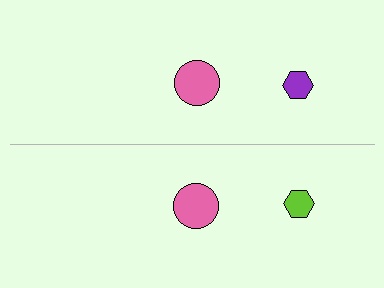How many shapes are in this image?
There are 4 shapes in this image.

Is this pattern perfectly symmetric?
No, the pattern is not perfectly symmetric. The lime hexagon on the bottom side breaks the symmetry — its mirror counterpart is purple.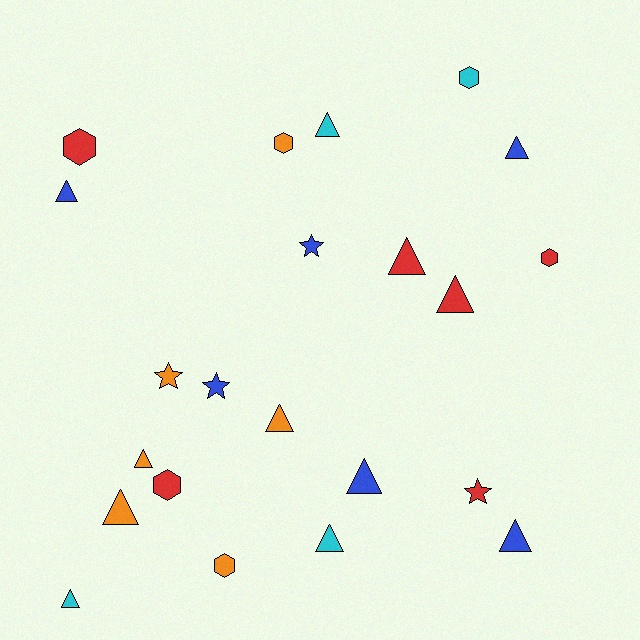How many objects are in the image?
There are 22 objects.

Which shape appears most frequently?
Triangle, with 12 objects.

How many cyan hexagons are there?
There is 1 cyan hexagon.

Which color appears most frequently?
Blue, with 6 objects.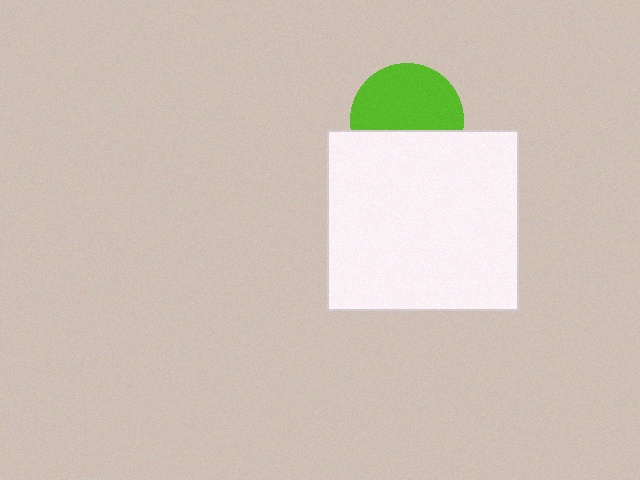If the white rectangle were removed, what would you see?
You would see the complete lime circle.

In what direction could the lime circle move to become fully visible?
The lime circle could move up. That would shift it out from behind the white rectangle entirely.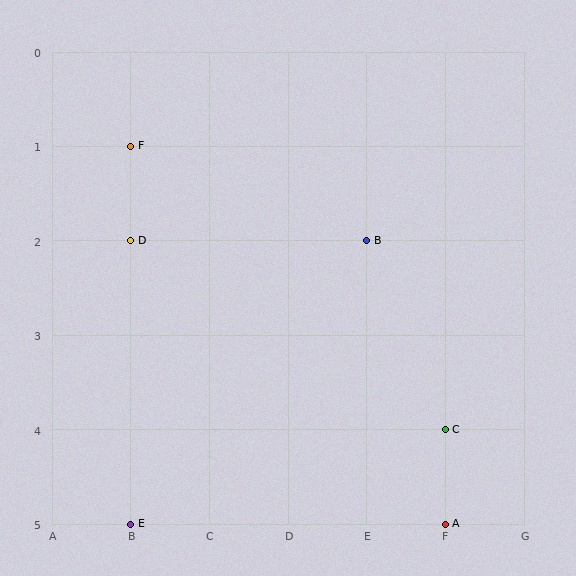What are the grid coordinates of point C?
Point C is at grid coordinates (F, 4).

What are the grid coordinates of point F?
Point F is at grid coordinates (B, 1).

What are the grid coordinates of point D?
Point D is at grid coordinates (B, 2).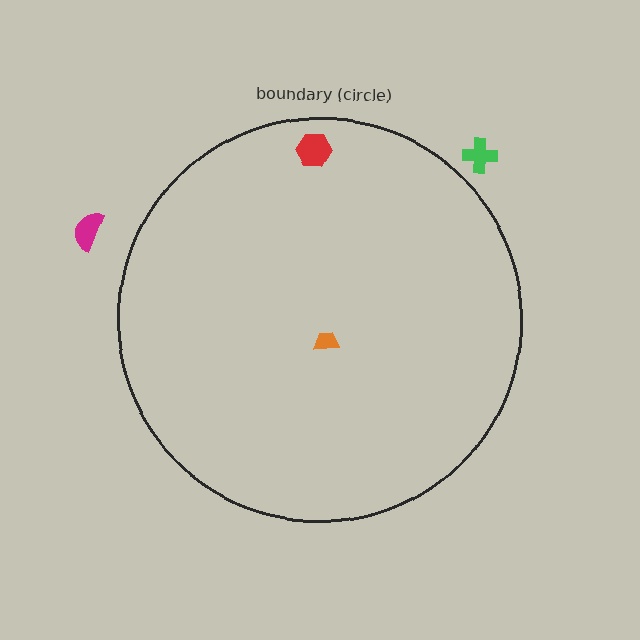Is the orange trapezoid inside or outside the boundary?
Inside.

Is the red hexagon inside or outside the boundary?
Inside.